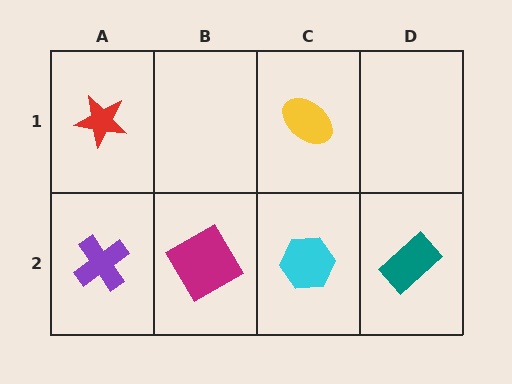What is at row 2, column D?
A teal rectangle.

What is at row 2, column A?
A purple cross.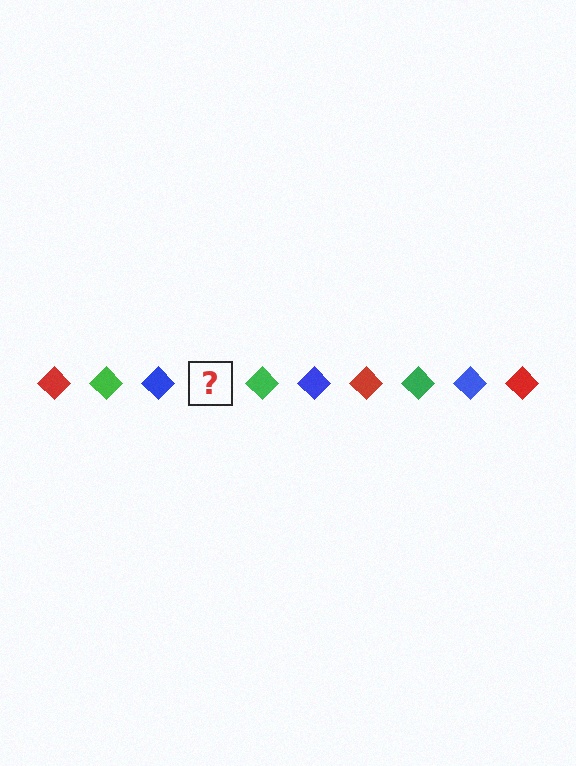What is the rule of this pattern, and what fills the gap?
The rule is that the pattern cycles through red, green, blue diamonds. The gap should be filled with a red diamond.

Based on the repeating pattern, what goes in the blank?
The blank should be a red diamond.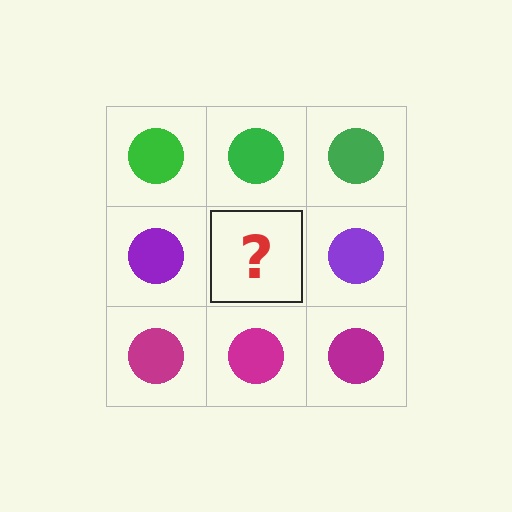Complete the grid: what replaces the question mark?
The question mark should be replaced with a purple circle.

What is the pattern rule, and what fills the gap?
The rule is that each row has a consistent color. The gap should be filled with a purple circle.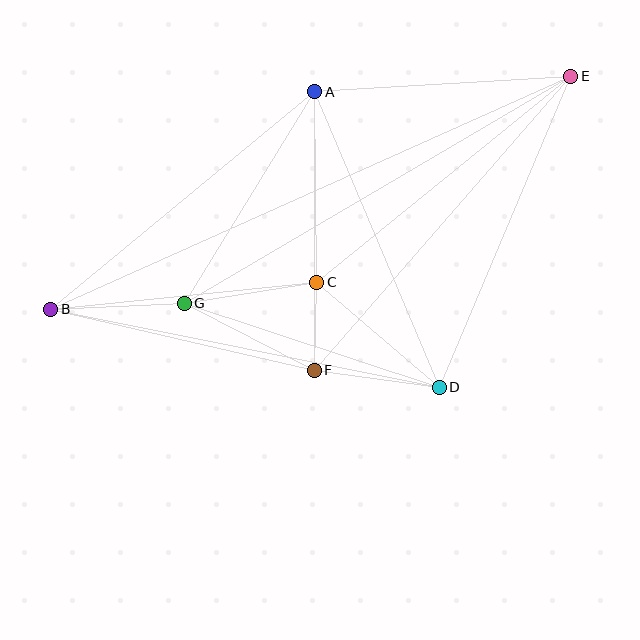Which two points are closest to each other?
Points C and F are closest to each other.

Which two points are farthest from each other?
Points B and E are farthest from each other.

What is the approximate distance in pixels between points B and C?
The distance between B and C is approximately 267 pixels.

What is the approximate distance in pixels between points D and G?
The distance between D and G is approximately 268 pixels.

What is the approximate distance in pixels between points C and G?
The distance between C and G is approximately 134 pixels.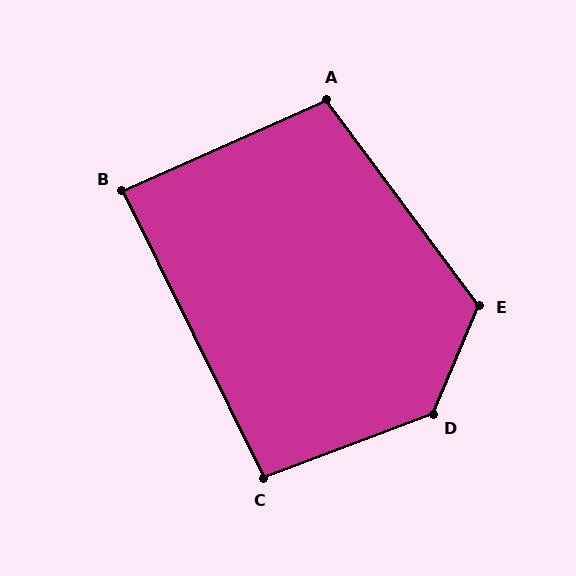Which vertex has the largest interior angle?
D, at approximately 134 degrees.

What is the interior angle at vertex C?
Approximately 95 degrees (obtuse).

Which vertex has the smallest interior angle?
B, at approximately 88 degrees.